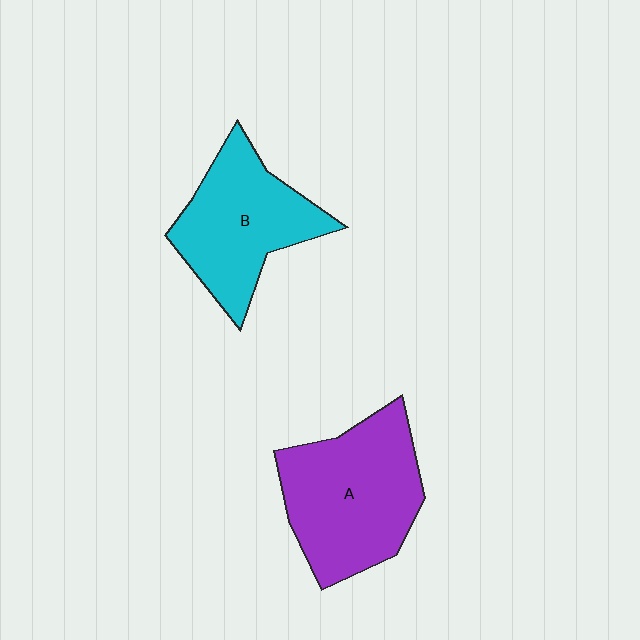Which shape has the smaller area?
Shape B (cyan).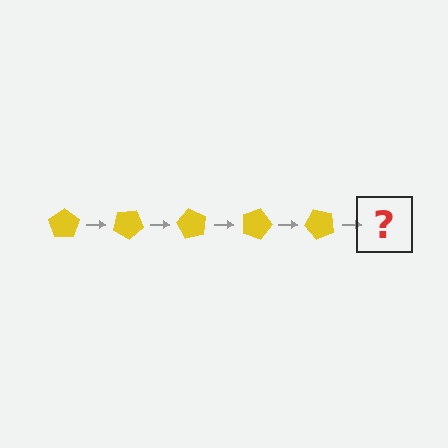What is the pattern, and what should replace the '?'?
The pattern is that the pentagon rotates 30 degrees each step. The '?' should be a yellow pentagon rotated 150 degrees.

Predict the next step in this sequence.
The next step is a yellow pentagon rotated 150 degrees.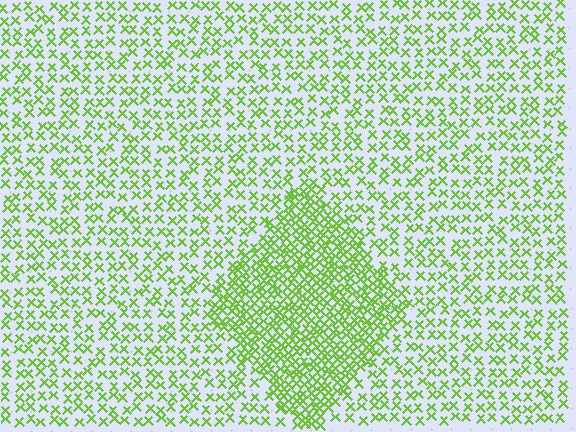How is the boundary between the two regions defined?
The boundary is defined by a change in element density (approximately 2.1x ratio). All elements are the same color, size, and shape.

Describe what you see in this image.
The image contains small lime elements arranged at two different densities. A diamond-shaped region is visible where the elements are more densely packed than the surrounding area.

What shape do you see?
I see a diamond.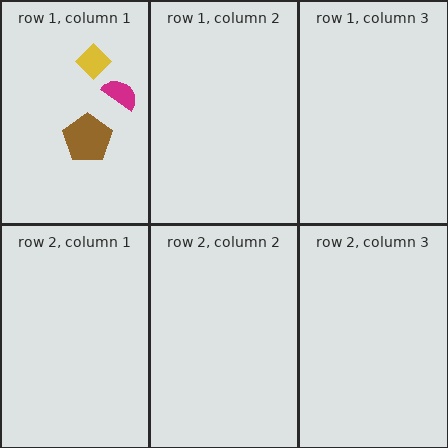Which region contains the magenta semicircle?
The row 1, column 1 region.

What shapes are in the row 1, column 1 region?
The magenta semicircle, the yellow diamond, the brown pentagon.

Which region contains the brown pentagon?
The row 1, column 1 region.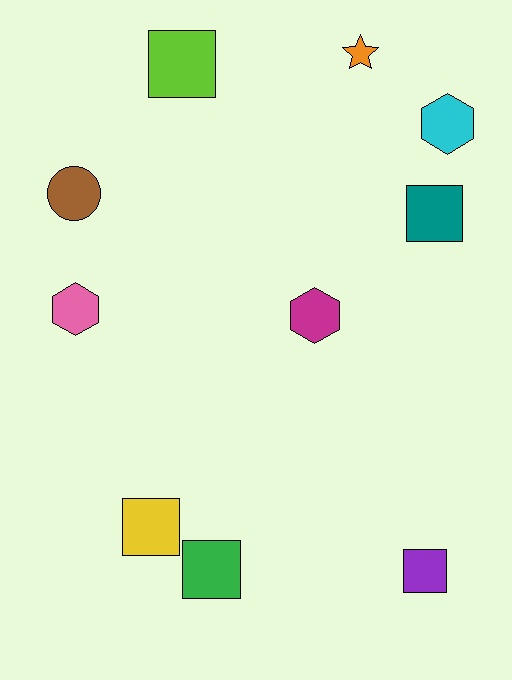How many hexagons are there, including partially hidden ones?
There are 3 hexagons.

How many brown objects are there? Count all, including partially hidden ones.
There is 1 brown object.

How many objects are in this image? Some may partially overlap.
There are 10 objects.